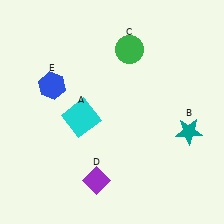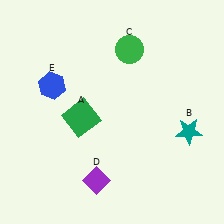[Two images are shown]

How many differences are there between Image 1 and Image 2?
There is 1 difference between the two images.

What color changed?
The square (A) changed from cyan in Image 1 to green in Image 2.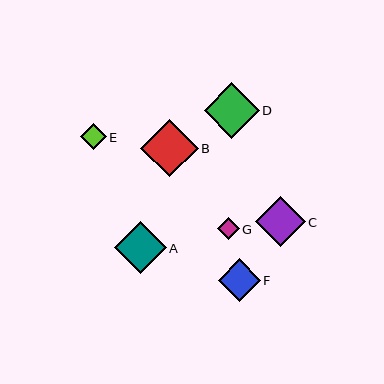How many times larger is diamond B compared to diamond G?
Diamond B is approximately 2.6 times the size of diamond G.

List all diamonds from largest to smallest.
From largest to smallest: B, D, A, C, F, E, G.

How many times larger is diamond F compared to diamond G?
Diamond F is approximately 2.0 times the size of diamond G.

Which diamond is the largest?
Diamond B is the largest with a size of approximately 57 pixels.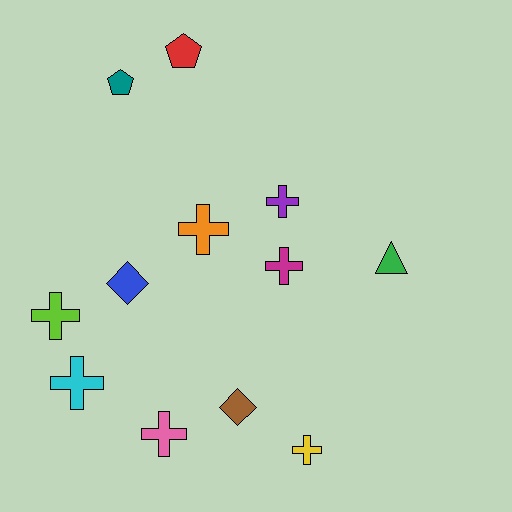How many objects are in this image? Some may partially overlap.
There are 12 objects.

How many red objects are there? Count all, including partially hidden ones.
There is 1 red object.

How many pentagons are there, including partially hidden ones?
There are 2 pentagons.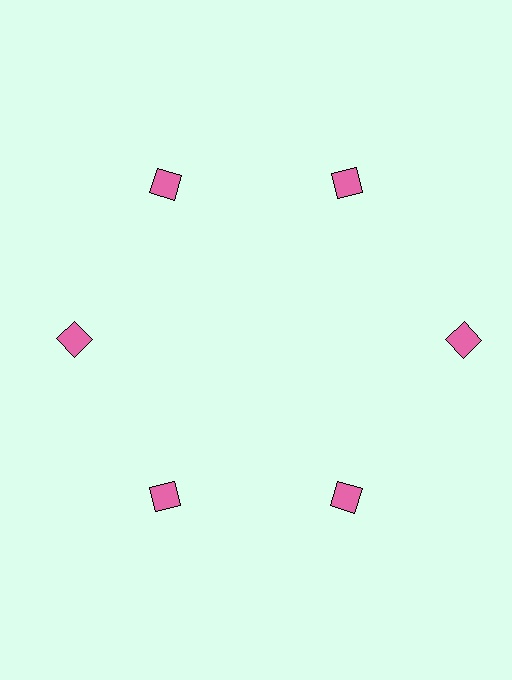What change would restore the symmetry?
The symmetry would be restored by moving it inward, back onto the ring so that all 6 diamonds sit at equal angles and equal distance from the center.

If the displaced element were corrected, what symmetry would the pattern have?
It would have 6-fold rotational symmetry — the pattern would map onto itself every 60 degrees.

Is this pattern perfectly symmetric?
No. The 6 pink diamonds are arranged in a ring, but one element near the 3 o'clock position is pushed outward from the center, breaking the 6-fold rotational symmetry.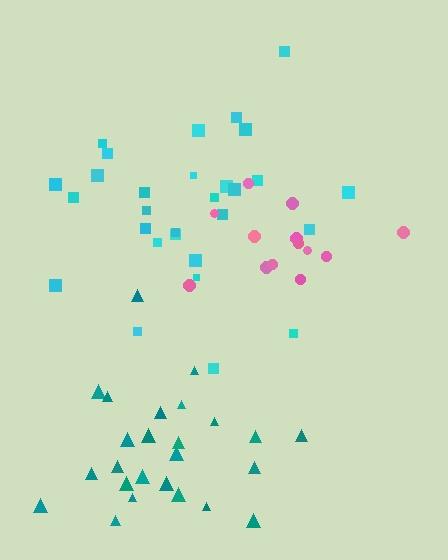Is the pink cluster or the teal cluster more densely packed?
Teal.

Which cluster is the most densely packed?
Teal.